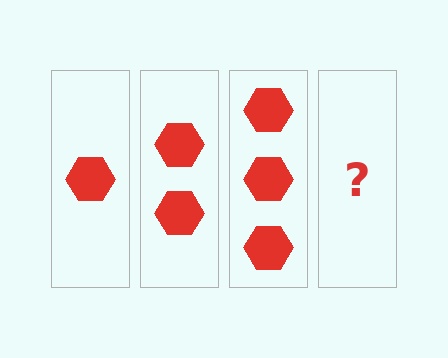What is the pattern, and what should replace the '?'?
The pattern is that each step adds one more hexagon. The '?' should be 4 hexagons.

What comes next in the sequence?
The next element should be 4 hexagons.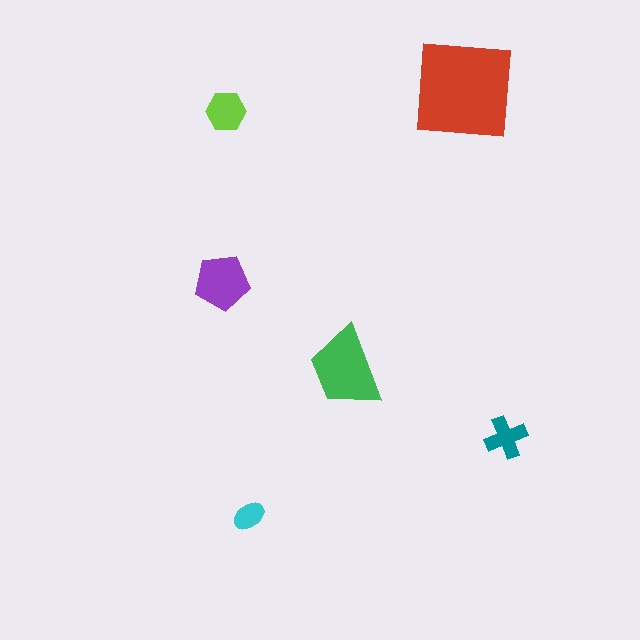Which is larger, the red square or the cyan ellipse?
The red square.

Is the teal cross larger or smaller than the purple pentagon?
Smaller.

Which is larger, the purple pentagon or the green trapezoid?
The green trapezoid.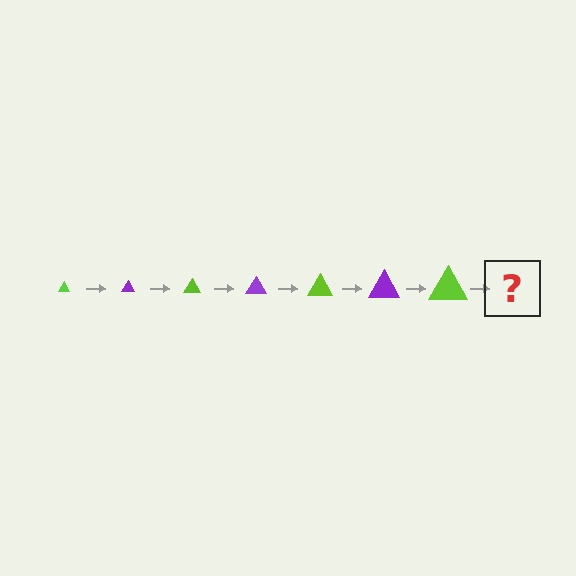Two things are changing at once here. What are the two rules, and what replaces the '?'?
The two rules are that the triangle grows larger each step and the color cycles through lime and purple. The '?' should be a purple triangle, larger than the previous one.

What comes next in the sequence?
The next element should be a purple triangle, larger than the previous one.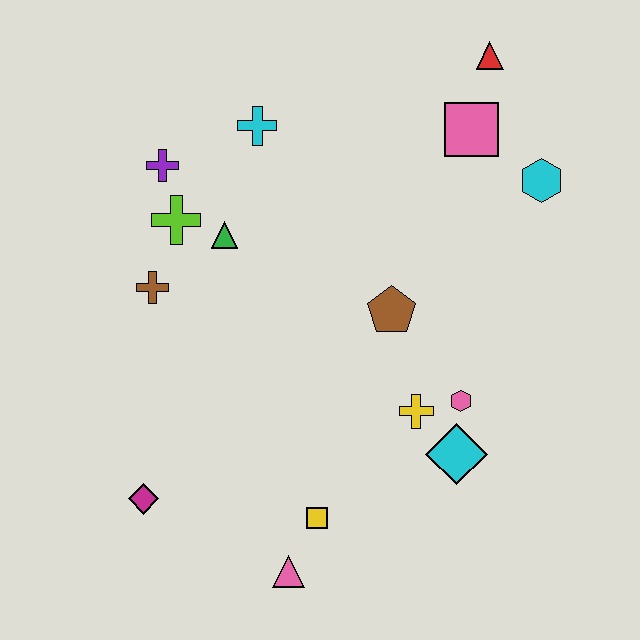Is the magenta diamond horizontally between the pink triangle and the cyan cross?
No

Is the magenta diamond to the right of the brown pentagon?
No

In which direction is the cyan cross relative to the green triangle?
The cyan cross is above the green triangle.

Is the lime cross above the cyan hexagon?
No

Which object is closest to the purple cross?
The lime cross is closest to the purple cross.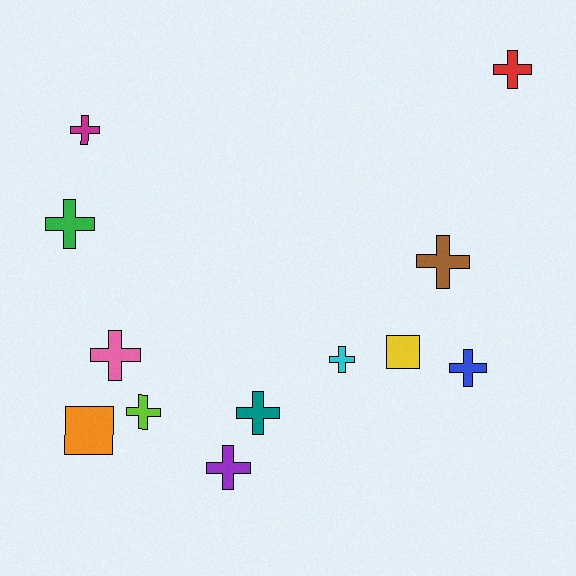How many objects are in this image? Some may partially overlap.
There are 12 objects.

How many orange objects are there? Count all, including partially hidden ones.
There is 1 orange object.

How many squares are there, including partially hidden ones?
There are 2 squares.